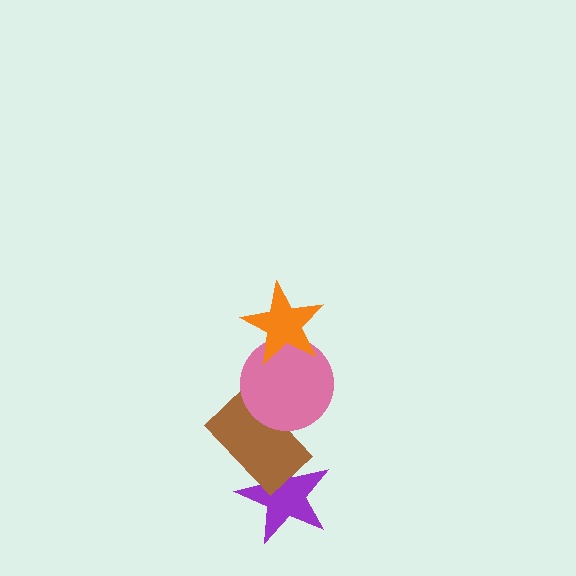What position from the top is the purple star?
The purple star is 4th from the top.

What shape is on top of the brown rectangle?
The pink circle is on top of the brown rectangle.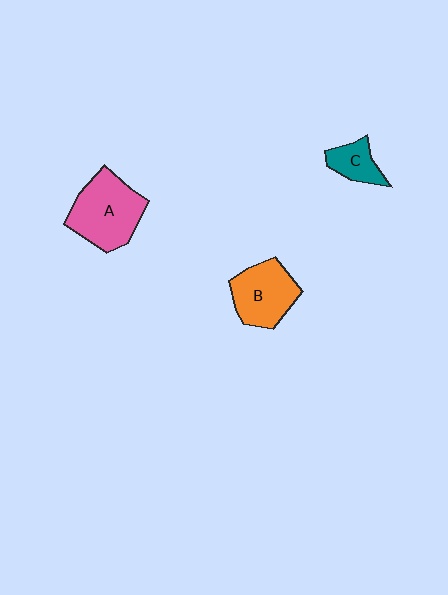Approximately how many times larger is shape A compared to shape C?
Approximately 2.4 times.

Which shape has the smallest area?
Shape C (teal).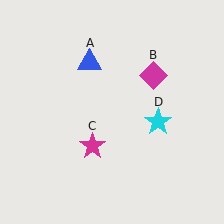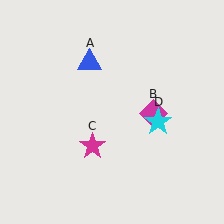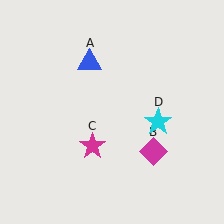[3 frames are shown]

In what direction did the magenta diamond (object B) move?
The magenta diamond (object B) moved down.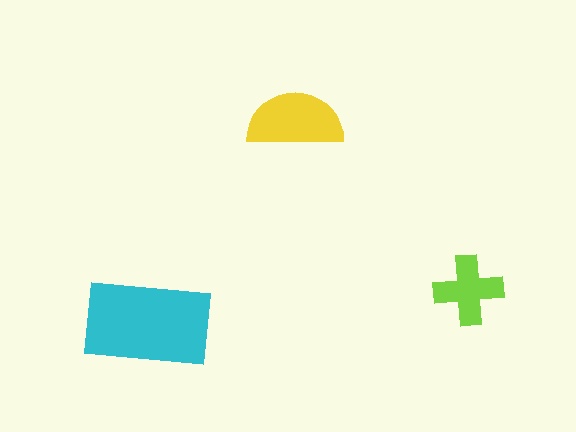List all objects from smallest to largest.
The lime cross, the yellow semicircle, the cyan rectangle.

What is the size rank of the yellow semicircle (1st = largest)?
2nd.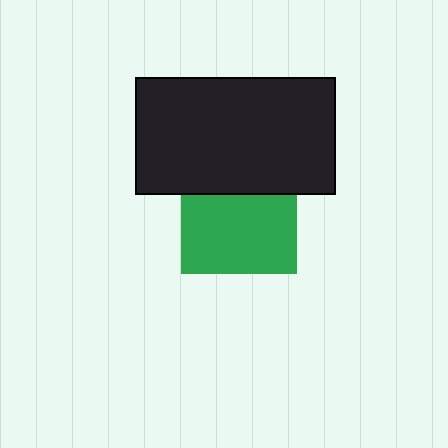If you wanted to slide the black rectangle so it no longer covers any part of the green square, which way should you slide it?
Slide it up — that is the most direct way to separate the two shapes.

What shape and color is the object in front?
The object in front is a black rectangle.